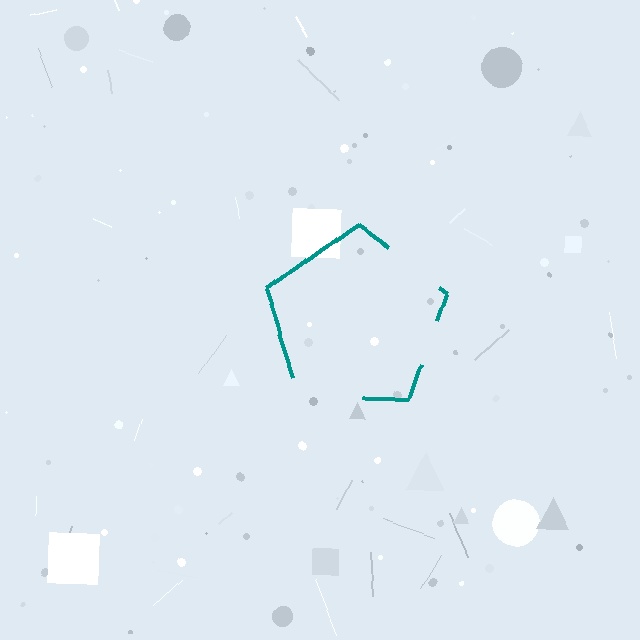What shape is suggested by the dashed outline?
The dashed outline suggests a pentagon.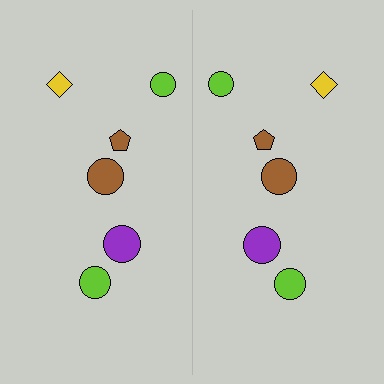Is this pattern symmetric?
Yes, this pattern has bilateral (reflection) symmetry.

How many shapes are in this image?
There are 12 shapes in this image.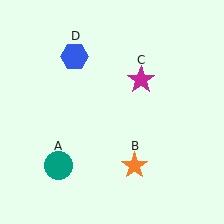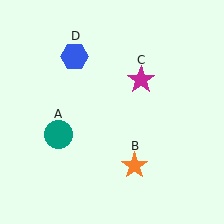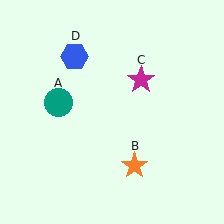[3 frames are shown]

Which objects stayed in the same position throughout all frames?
Orange star (object B) and magenta star (object C) and blue hexagon (object D) remained stationary.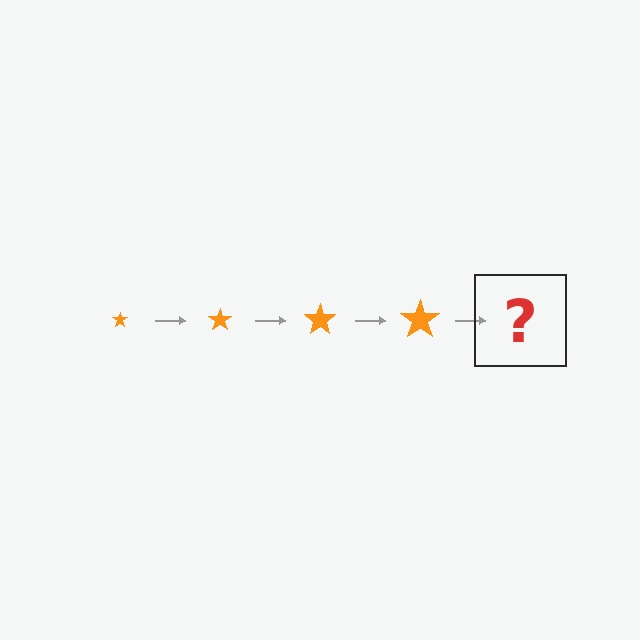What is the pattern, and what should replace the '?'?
The pattern is that the star gets progressively larger each step. The '?' should be an orange star, larger than the previous one.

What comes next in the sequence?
The next element should be an orange star, larger than the previous one.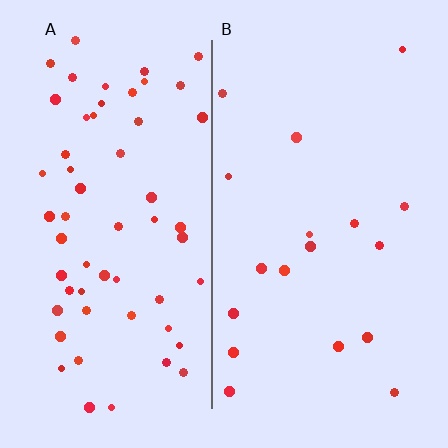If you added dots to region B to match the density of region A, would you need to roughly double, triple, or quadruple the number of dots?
Approximately triple.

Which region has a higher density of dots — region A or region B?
A (the left).